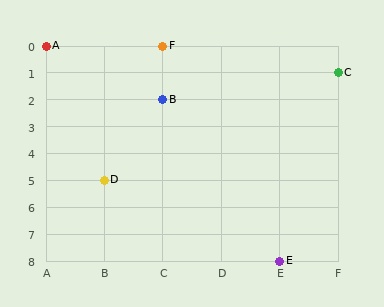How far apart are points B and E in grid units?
Points B and E are 2 columns and 6 rows apart (about 6.3 grid units diagonally).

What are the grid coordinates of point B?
Point B is at grid coordinates (C, 2).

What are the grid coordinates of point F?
Point F is at grid coordinates (C, 0).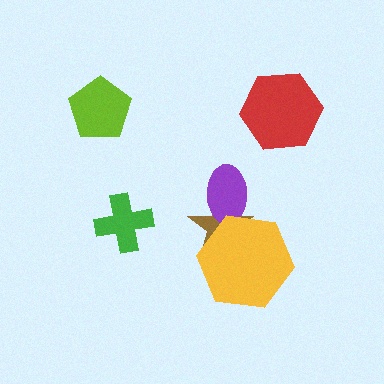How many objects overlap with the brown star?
2 objects overlap with the brown star.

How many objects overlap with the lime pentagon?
0 objects overlap with the lime pentagon.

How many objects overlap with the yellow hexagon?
2 objects overlap with the yellow hexagon.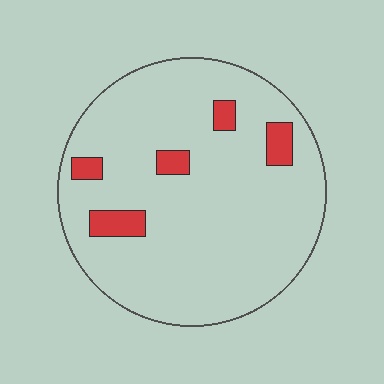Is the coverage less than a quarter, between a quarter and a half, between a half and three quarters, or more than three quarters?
Less than a quarter.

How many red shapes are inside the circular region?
5.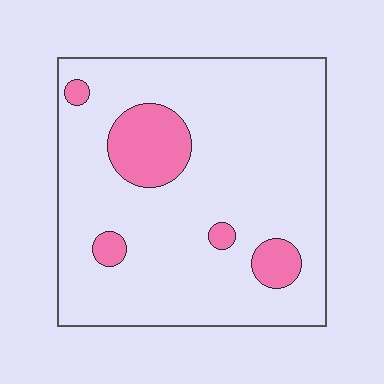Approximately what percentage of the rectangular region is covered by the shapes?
Approximately 15%.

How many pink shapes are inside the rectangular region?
5.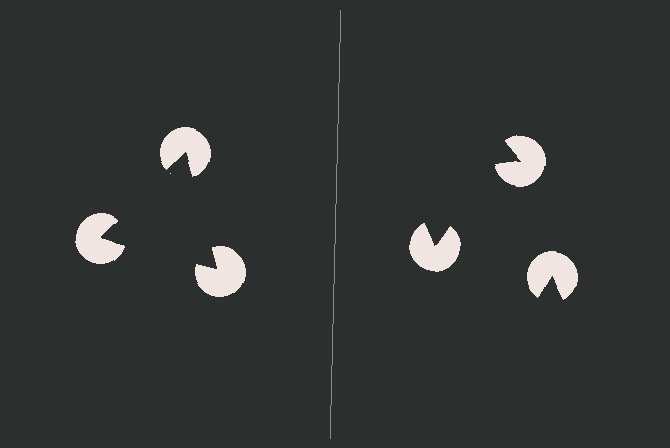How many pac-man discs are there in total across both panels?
6 — 3 on each side.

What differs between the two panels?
The pac-man discs are positioned identically on both sides; only the wedge orientations differ. On the left they align to a triangle; on the right they are misaligned.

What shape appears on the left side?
An illusory triangle.